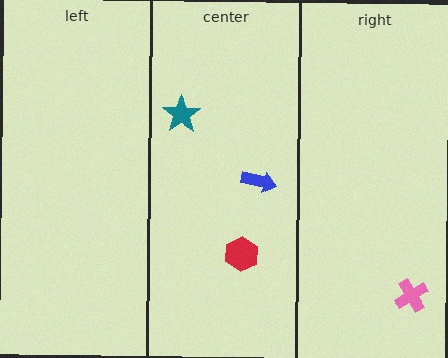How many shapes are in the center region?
3.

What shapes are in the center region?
The teal star, the blue arrow, the red hexagon.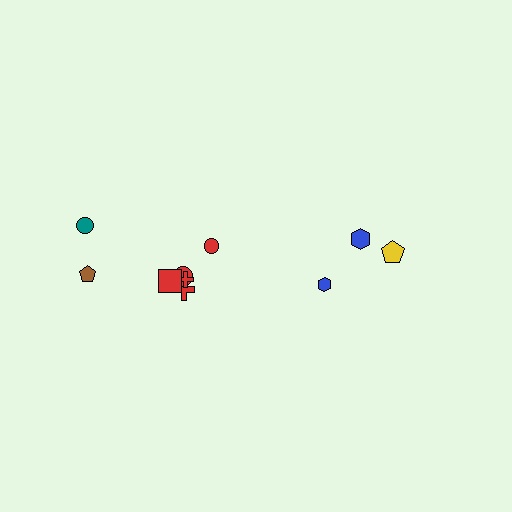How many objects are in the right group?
There are 3 objects.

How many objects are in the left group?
There are 7 objects.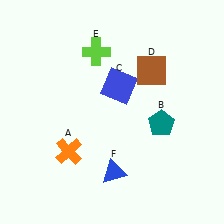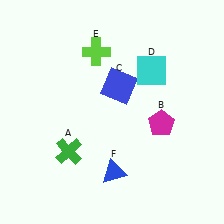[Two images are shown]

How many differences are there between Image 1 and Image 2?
There are 3 differences between the two images.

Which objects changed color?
A changed from orange to green. B changed from teal to magenta. D changed from brown to cyan.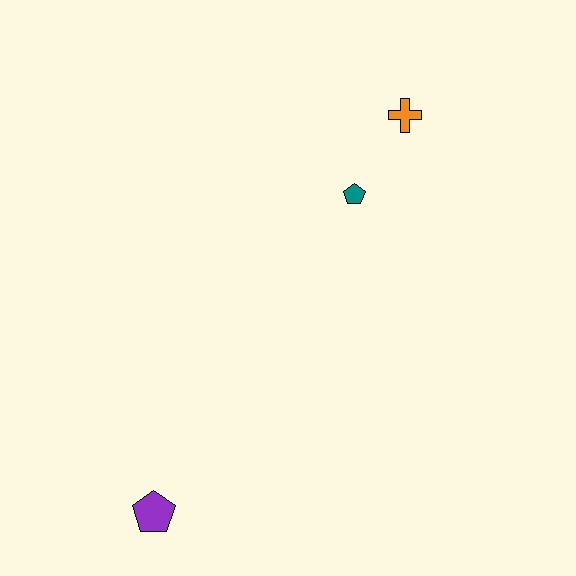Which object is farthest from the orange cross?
The purple pentagon is farthest from the orange cross.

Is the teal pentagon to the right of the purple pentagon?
Yes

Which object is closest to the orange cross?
The teal pentagon is closest to the orange cross.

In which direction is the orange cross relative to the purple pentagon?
The orange cross is above the purple pentagon.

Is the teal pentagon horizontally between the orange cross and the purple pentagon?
Yes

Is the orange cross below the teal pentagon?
No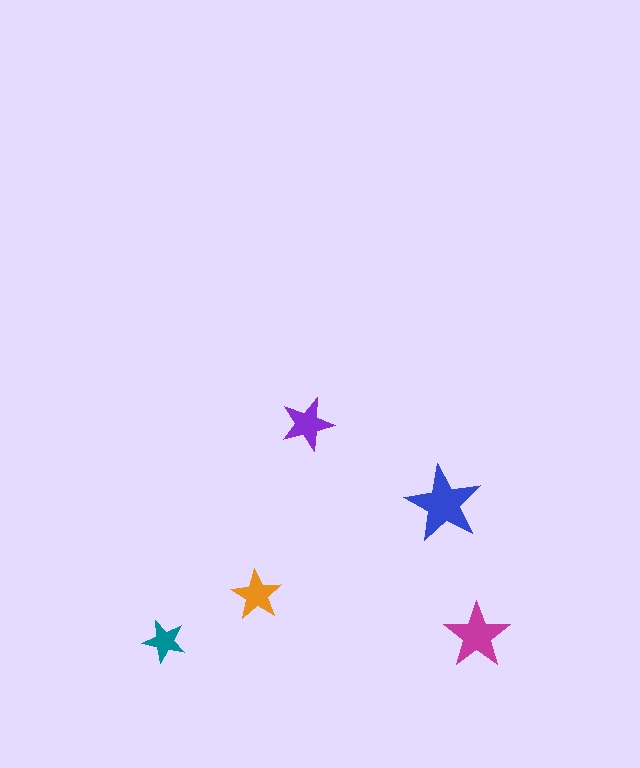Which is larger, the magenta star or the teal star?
The magenta one.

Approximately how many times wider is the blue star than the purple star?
About 1.5 times wider.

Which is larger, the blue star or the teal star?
The blue one.